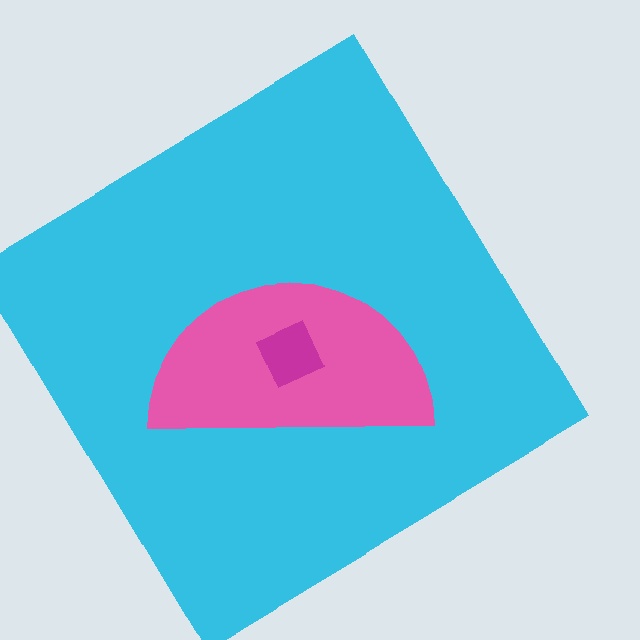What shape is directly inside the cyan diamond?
The pink semicircle.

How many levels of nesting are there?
3.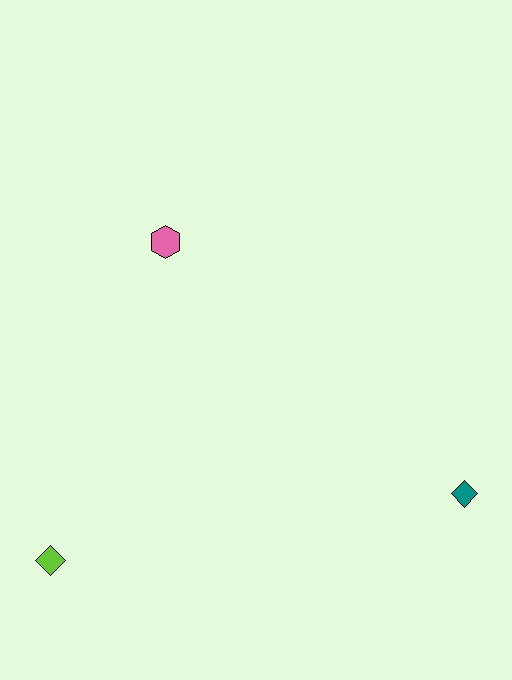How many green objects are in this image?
There are no green objects.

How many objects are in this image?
There are 3 objects.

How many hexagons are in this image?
There is 1 hexagon.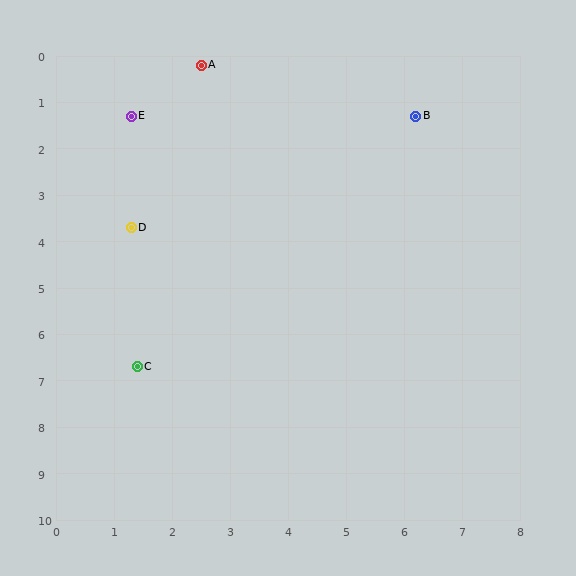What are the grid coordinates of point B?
Point B is at approximately (6.2, 1.3).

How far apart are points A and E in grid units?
Points A and E are about 1.6 grid units apart.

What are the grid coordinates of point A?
Point A is at approximately (2.5, 0.2).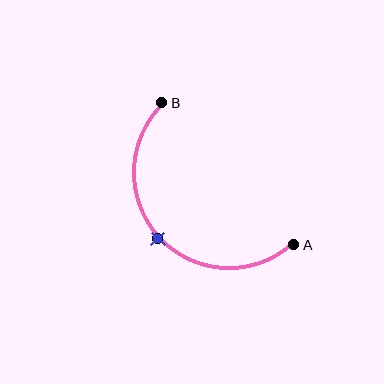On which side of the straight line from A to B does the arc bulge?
The arc bulges below and to the left of the straight line connecting A and B.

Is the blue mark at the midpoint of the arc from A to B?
Yes. The blue mark lies on the arc at equal arc-length from both A and B — it is the arc midpoint.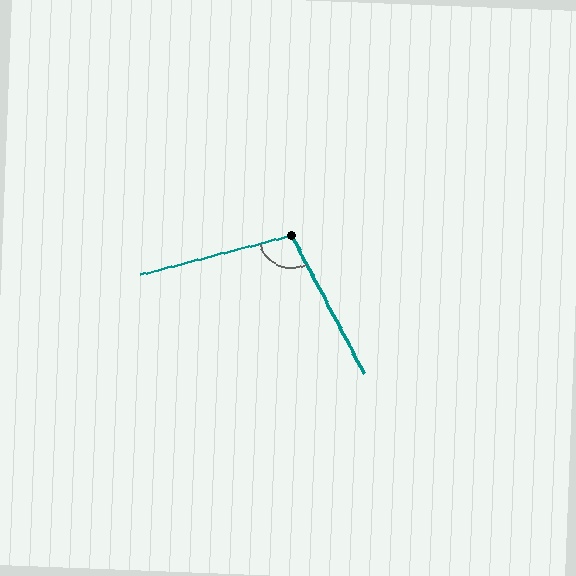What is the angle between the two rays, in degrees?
Approximately 103 degrees.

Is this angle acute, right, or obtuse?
It is obtuse.